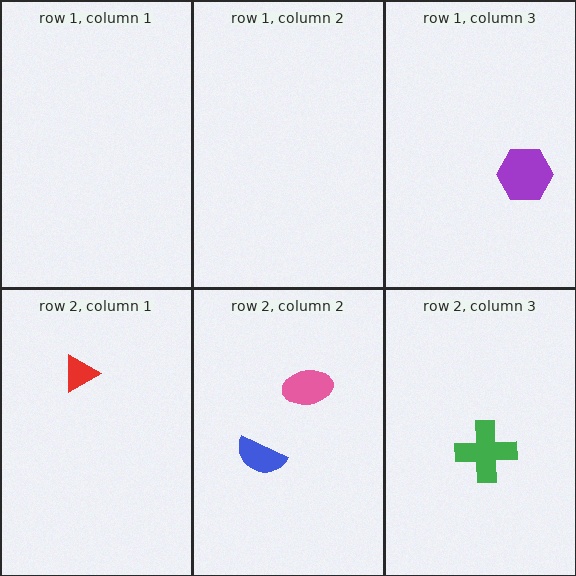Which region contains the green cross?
The row 2, column 3 region.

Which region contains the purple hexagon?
The row 1, column 3 region.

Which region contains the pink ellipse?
The row 2, column 2 region.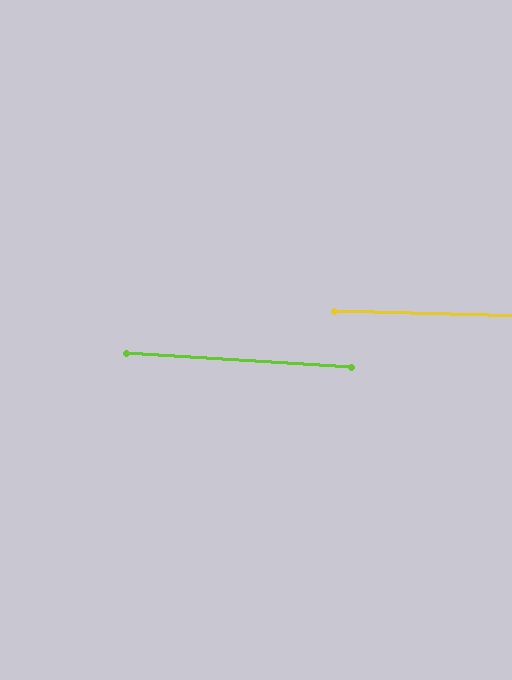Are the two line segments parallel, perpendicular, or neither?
Parallel — their directions differ by only 1.9°.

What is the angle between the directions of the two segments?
Approximately 2 degrees.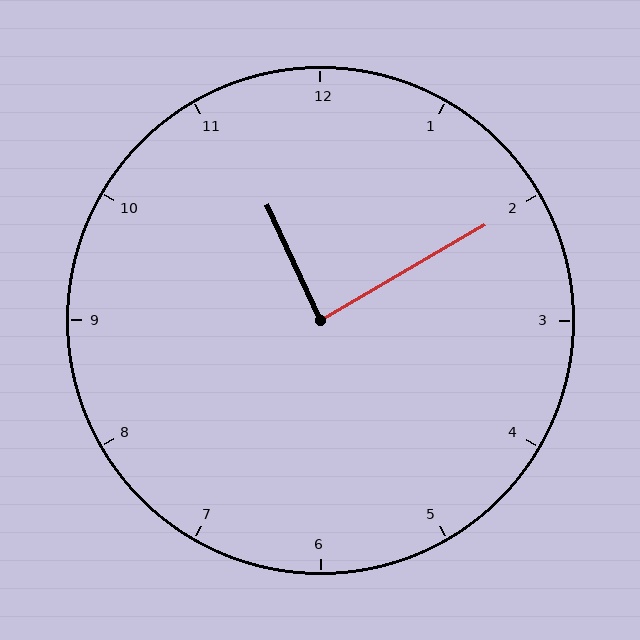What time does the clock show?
11:10.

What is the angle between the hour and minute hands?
Approximately 85 degrees.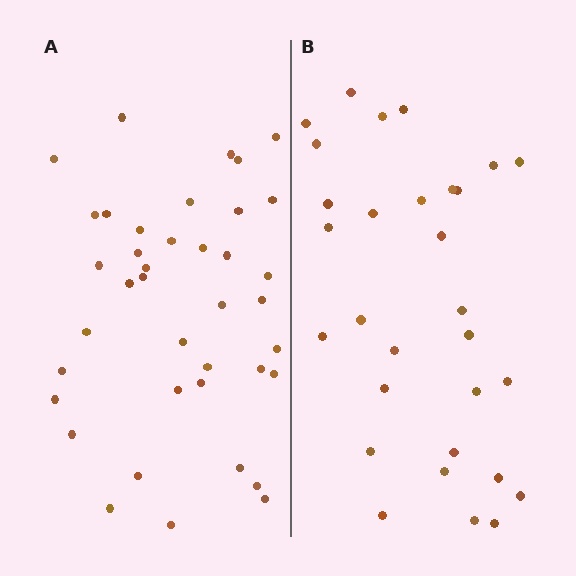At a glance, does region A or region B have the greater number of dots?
Region A (the left region) has more dots.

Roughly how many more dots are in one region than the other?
Region A has roughly 8 or so more dots than region B.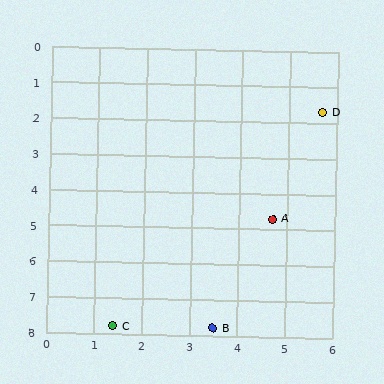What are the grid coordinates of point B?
Point B is at approximately (3.5, 7.8).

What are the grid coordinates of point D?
Point D is at approximately (5.7, 1.7).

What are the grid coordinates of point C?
Point C is at approximately (1.4, 7.8).